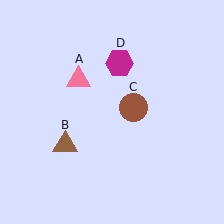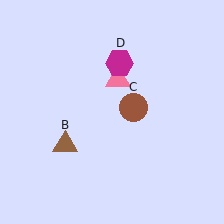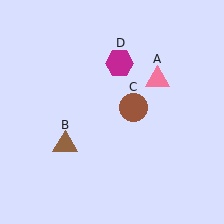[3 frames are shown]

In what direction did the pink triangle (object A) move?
The pink triangle (object A) moved right.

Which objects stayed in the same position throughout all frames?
Brown triangle (object B) and brown circle (object C) and magenta hexagon (object D) remained stationary.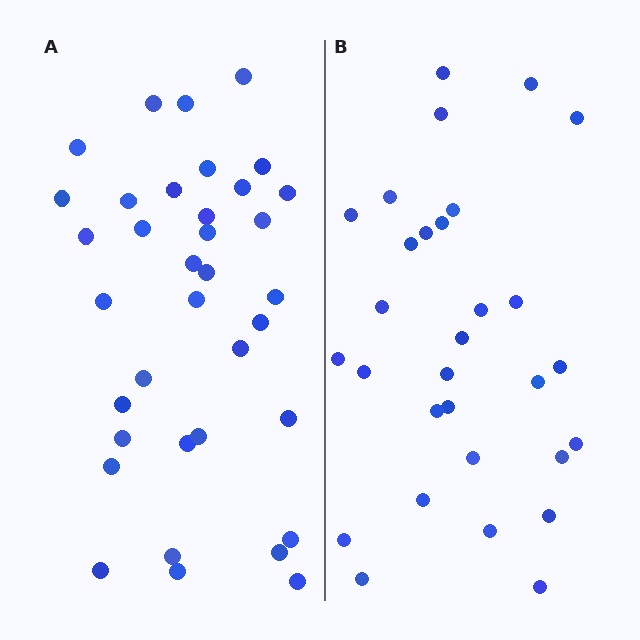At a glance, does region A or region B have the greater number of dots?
Region A (the left region) has more dots.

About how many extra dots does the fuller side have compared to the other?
Region A has about 6 more dots than region B.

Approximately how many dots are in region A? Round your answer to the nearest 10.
About 40 dots. (The exact count is 36, which rounds to 40.)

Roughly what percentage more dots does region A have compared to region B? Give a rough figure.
About 20% more.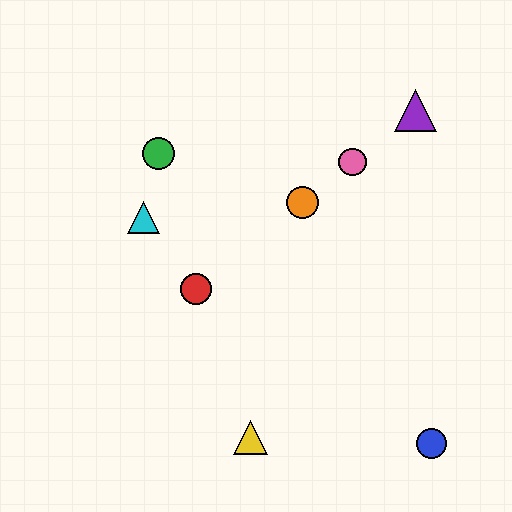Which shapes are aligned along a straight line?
The red circle, the purple triangle, the orange circle, the pink circle are aligned along a straight line.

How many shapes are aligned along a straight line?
4 shapes (the red circle, the purple triangle, the orange circle, the pink circle) are aligned along a straight line.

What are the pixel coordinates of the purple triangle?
The purple triangle is at (416, 110).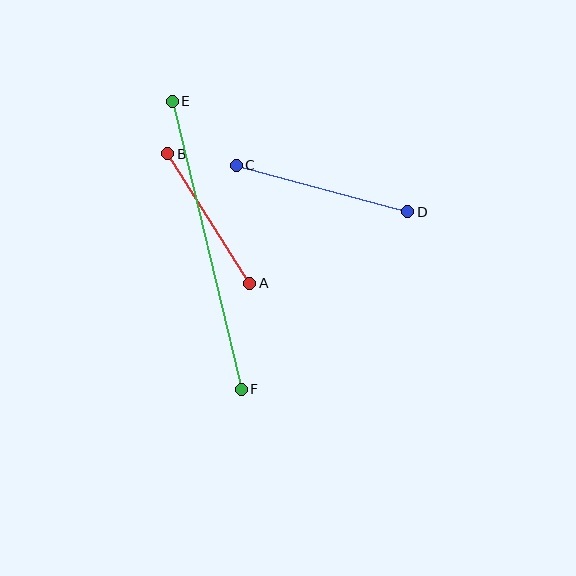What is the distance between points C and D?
The distance is approximately 178 pixels.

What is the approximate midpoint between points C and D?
The midpoint is at approximately (322, 189) pixels.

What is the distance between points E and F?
The distance is approximately 296 pixels.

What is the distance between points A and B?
The distance is approximately 153 pixels.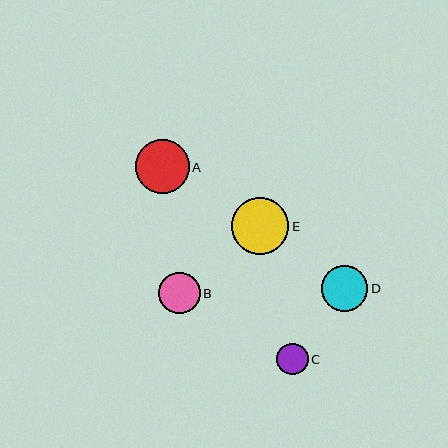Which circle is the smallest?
Circle C is the smallest with a size of approximately 31 pixels.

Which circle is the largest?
Circle E is the largest with a size of approximately 57 pixels.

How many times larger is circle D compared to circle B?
Circle D is approximately 1.1 times the size of circle B.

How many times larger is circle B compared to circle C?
Circle B is approximately 1.3 times the size of circle C.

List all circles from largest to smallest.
From largest to smallest: E, A, D, B, C.